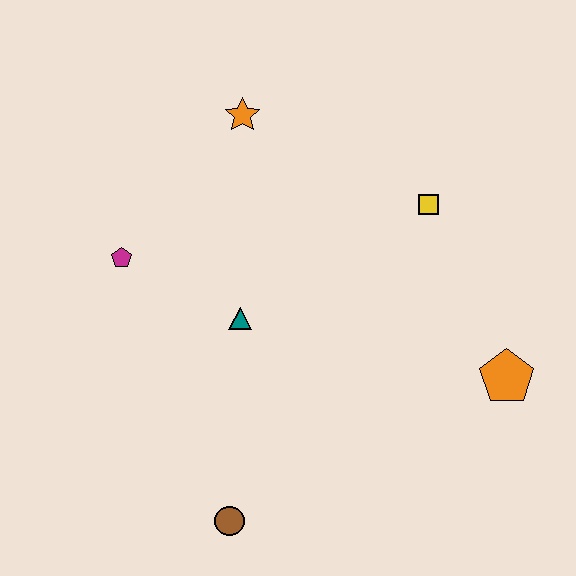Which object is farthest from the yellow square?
The brown circle is farthest from the yellow square.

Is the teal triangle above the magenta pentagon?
No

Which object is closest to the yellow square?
The orange pentagon is closest to the yellow square.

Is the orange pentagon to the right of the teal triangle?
Yes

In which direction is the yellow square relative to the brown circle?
The yellow square is above the brown circle.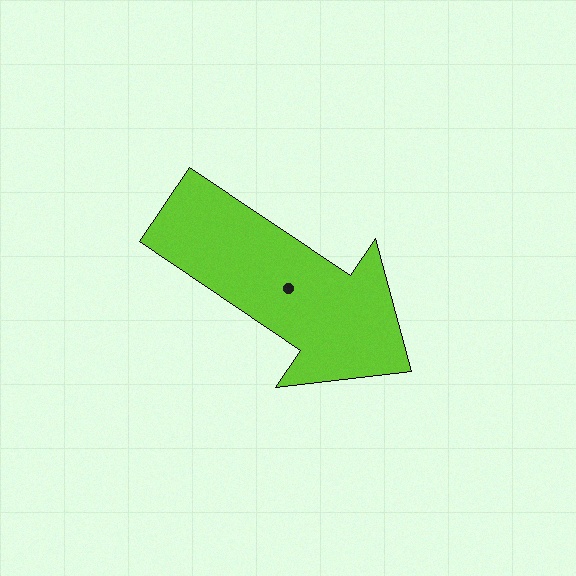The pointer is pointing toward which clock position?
Roughly 4 o'clock.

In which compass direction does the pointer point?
Southeast.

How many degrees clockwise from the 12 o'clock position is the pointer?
Approximately 124 degrees.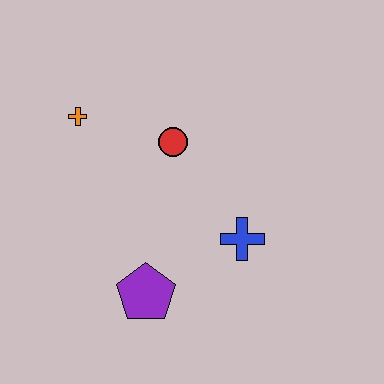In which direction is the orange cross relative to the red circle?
The orange cross is to the left of the red circle.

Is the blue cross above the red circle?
No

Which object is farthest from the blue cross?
The orange cross is farthest from the blue cross.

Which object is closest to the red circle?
The orange cross is closest to the red circle.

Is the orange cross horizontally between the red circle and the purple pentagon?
No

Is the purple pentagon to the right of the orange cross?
Yes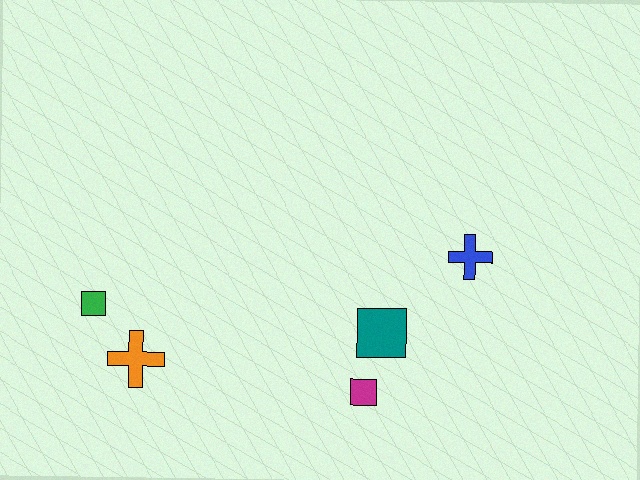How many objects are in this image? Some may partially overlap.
There are 5 objects.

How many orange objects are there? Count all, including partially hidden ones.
There is 1 orange object.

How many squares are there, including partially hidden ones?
There are 3 squares.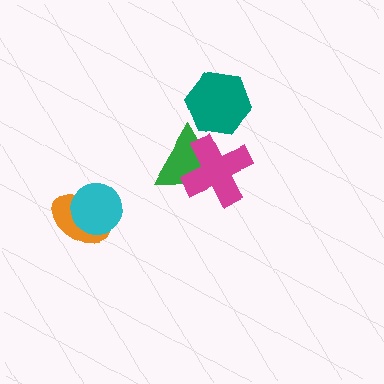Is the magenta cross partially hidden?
No, no other shape covers it.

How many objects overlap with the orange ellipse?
1 object overlaps with the orange ellipse.